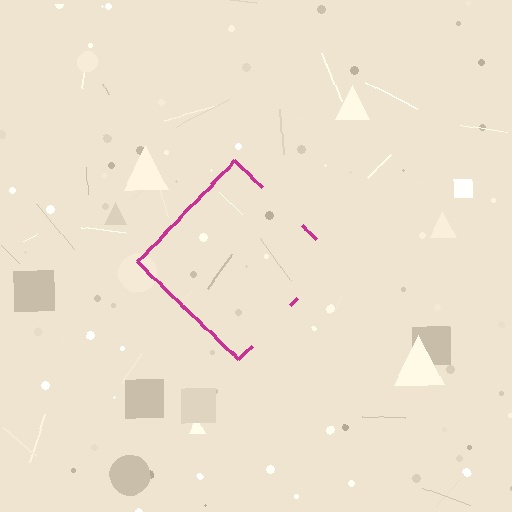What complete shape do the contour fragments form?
The contour fragments form a diamond.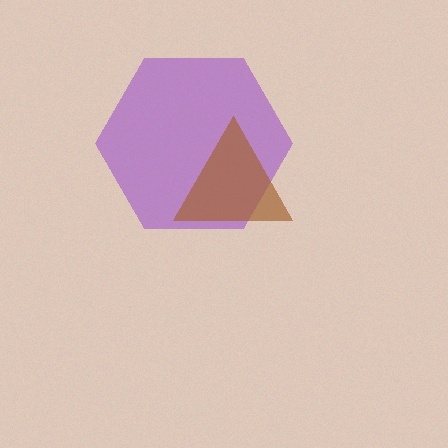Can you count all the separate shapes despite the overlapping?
Yes, there are 2 separate shapes.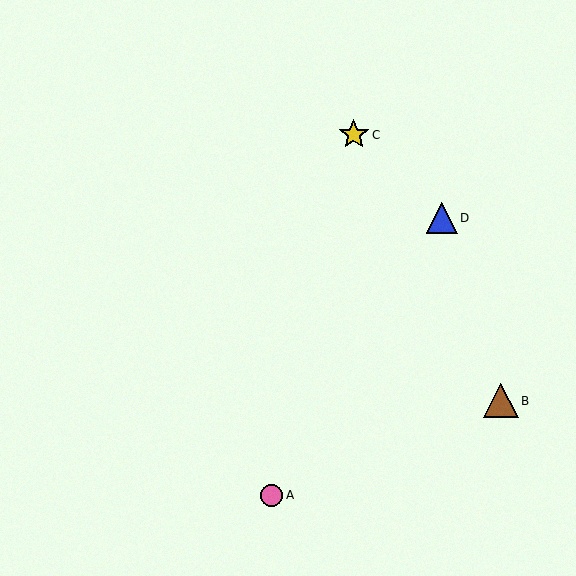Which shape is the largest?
The brown triangle (labeled B) is the largest.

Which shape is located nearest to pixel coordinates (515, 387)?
The brown triangle (labeled B) at (501, 401) is nearest to that location.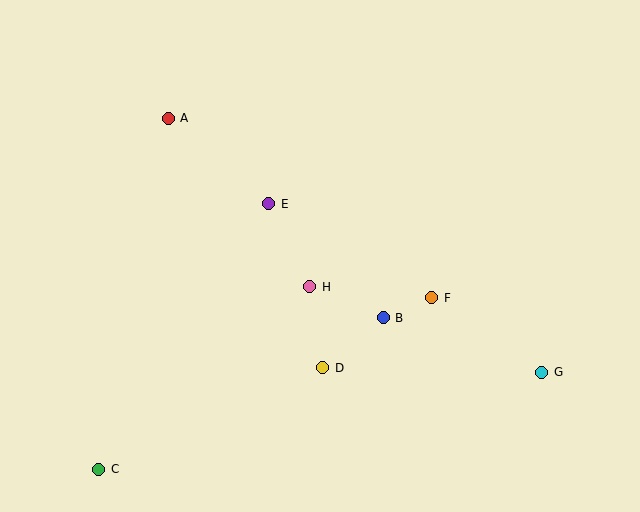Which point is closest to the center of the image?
Point H at (310, 287) is closest to the center.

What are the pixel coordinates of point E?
Point E is at (269, 204).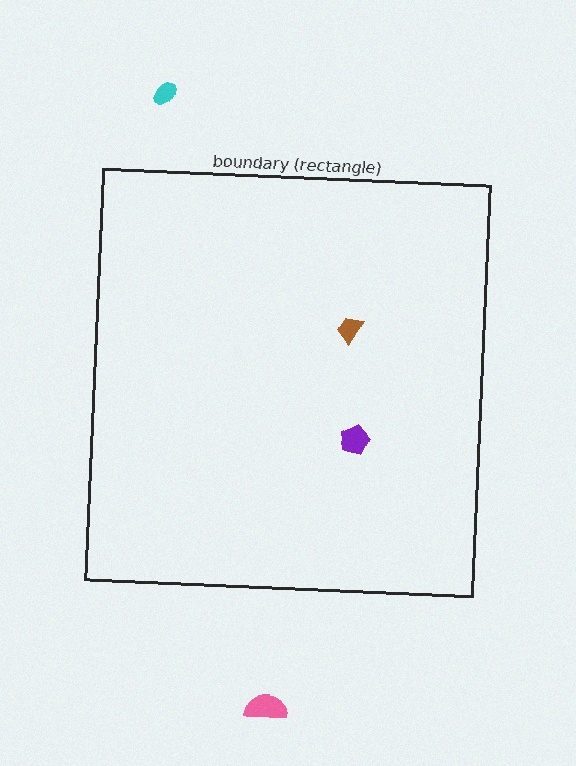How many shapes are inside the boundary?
2 inside, 2 outside.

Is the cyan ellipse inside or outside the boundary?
Outside.